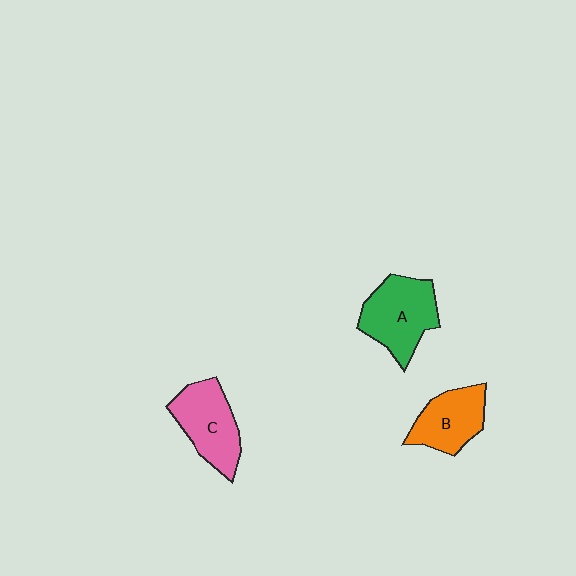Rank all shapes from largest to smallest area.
From largest to smallest: A (green), C (pink), B (orange).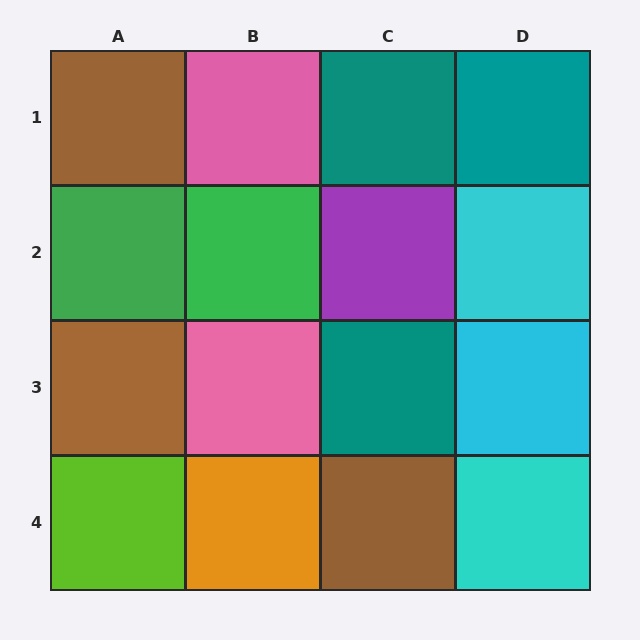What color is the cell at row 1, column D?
Teal.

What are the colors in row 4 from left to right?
Lime, orange, brown, cyan.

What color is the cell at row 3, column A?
Brown.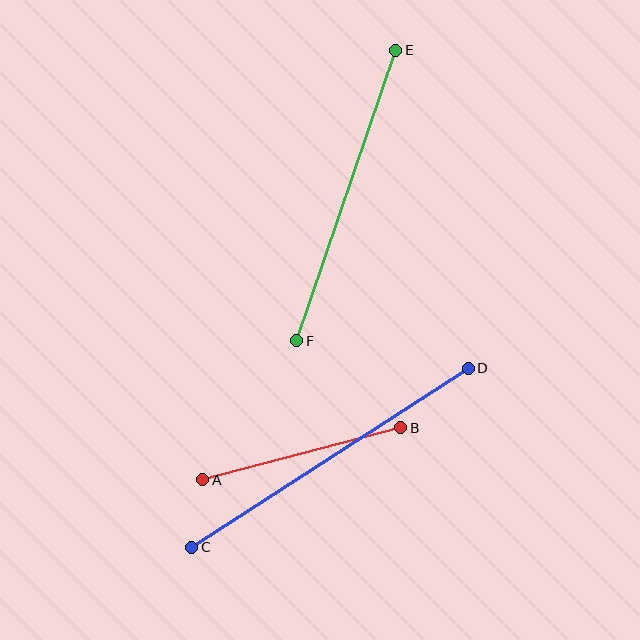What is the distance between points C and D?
The distance is approximately 329 pixels.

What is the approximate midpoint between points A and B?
The midpoint is at approximately (302, 454) pixels.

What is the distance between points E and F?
The distance is approximately 307 pixels.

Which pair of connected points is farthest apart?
Points C and D are farthest apart.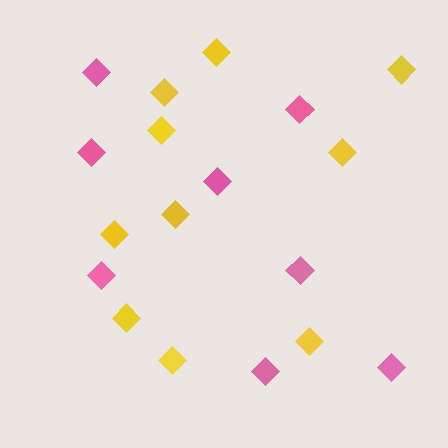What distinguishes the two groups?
There are 2 groups: one group of pink diamonds (8) and one group of yellow diamonds (10).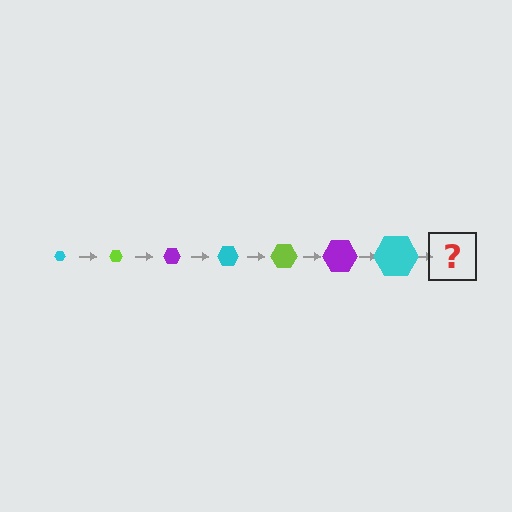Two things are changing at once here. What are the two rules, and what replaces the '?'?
The two rules are that the hexagon grows larger each step and the color cycles through cyan, lime, and purple. The '?' should be a lime hexagon, larger than the previous one.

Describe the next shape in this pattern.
It should be a lime hexagon, larger than the previous one.